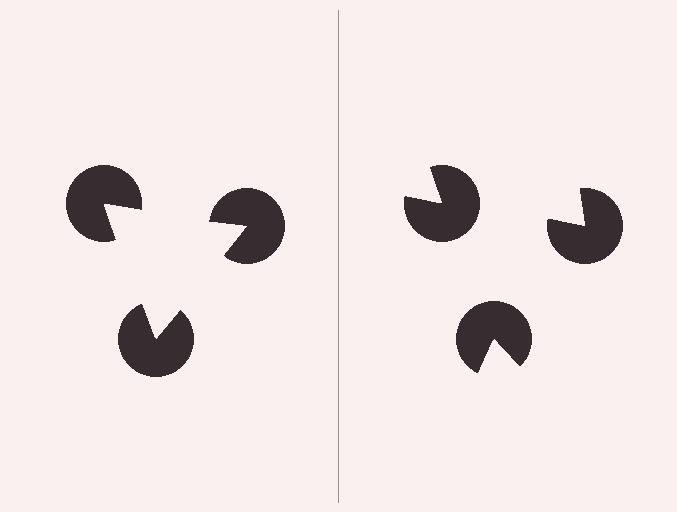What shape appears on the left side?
An illusory triangle.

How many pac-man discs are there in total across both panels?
6 — 3 on each side.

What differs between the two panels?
The pac-man discs are positioned identically on both sides; only the wedge orientations differ. On the left they align to a triangle; on the right they are misaligned.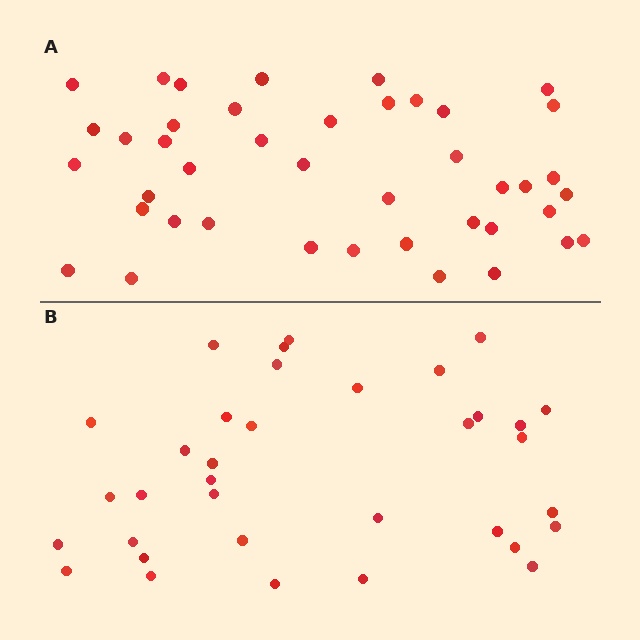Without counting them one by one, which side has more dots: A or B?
Region A (the top region) has more dots.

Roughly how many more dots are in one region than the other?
Region A has roughly 8 or so more dots than region B.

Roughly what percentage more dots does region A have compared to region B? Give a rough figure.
About 20% more.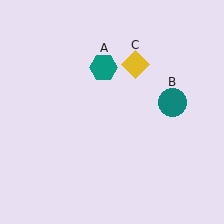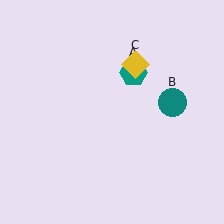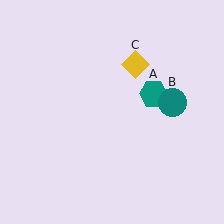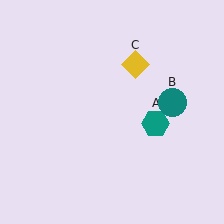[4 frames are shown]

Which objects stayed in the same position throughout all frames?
Teal circle (object B) and yellow diamond (object C) remained stationary.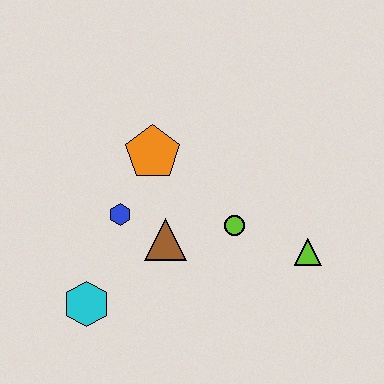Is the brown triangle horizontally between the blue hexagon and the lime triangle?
Yes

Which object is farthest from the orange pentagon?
The lime triangle is farthest from the orange pentagon.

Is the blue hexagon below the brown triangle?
No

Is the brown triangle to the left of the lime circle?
Yes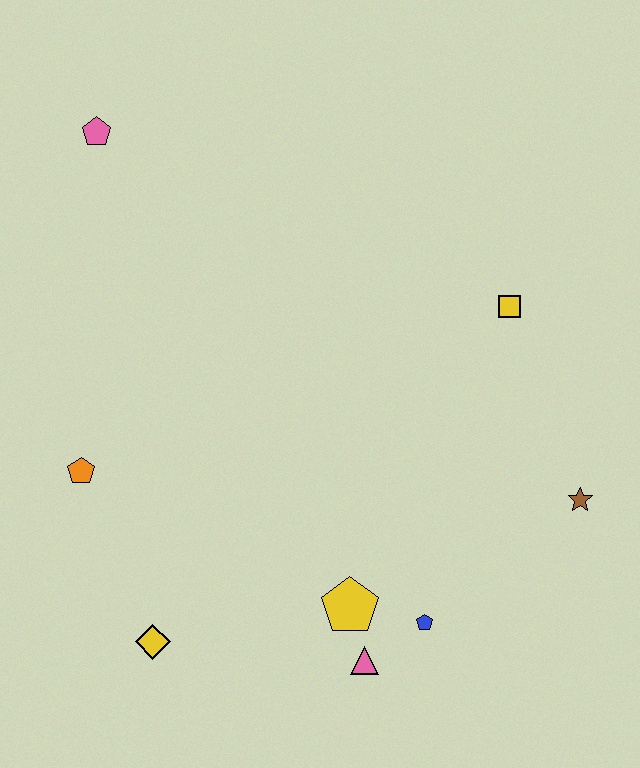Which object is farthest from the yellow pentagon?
The pink pentagon is farthest from the yellow pentagon.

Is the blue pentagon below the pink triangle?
No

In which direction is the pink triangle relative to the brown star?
The pink triangle is to the left of the brown star.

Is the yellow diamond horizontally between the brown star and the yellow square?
No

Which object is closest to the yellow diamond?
The orange pentagon is closest to the yellow diamond.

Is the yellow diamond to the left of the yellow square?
Yes